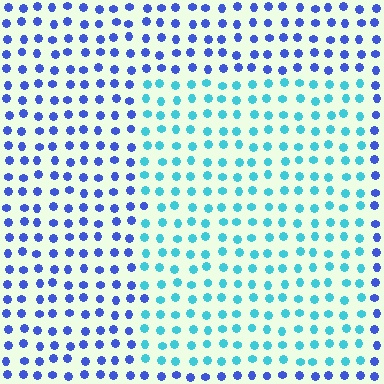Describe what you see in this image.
The image is filled with small blue elements in a uniform arrangement. A rectangle-shaped region is visible where the elements are tinted to a slightly different hue, forming a subtle color boundary.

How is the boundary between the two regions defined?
The boundary is defined purely by a slight shift in hue (about 45 degrees). Spacing, size, and orientation are identical on both sides.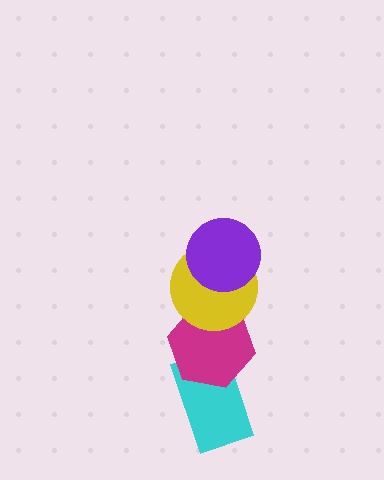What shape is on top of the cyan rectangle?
The magenta hexagon is on top of the cyan rectangle.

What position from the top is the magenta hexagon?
The magenta hexagon is 3rd from the top.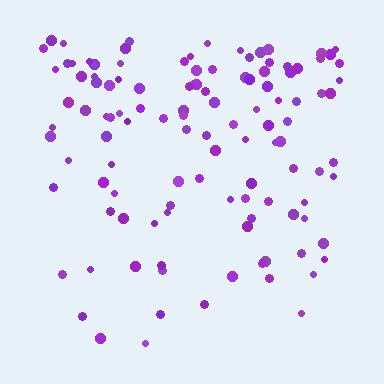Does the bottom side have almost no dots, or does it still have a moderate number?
Still a moderate number, just noticeably fewer than the top.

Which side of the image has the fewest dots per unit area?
The bottom.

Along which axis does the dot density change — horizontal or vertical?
Vertical.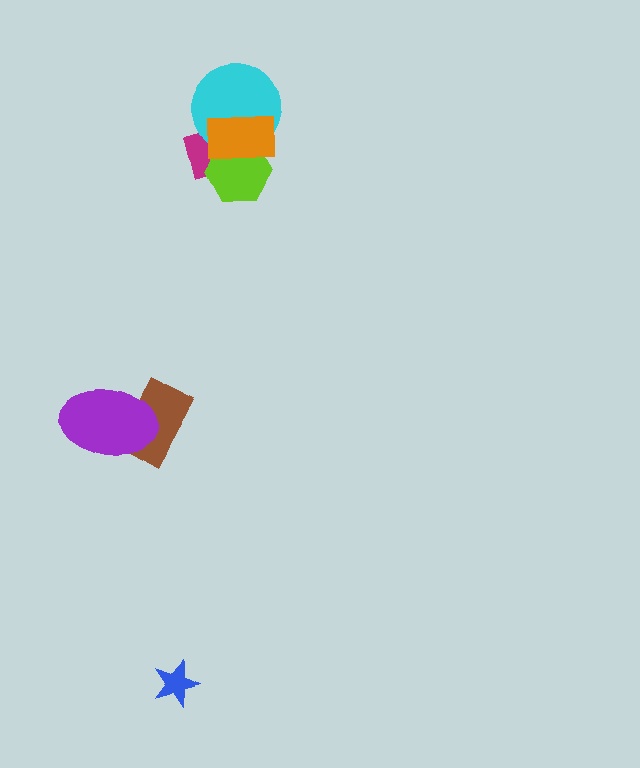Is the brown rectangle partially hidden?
Yes, it is partially covered by another shape.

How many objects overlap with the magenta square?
3 objects overlap with the magenta square.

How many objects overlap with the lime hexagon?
3 objects overlap with the lime hexagon.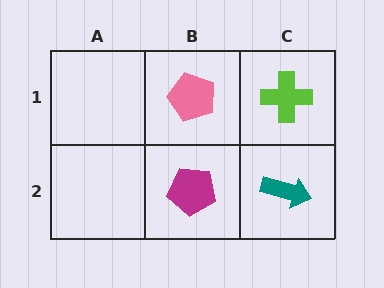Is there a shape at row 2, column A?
No, that cell is empty.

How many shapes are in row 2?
2 shapes.